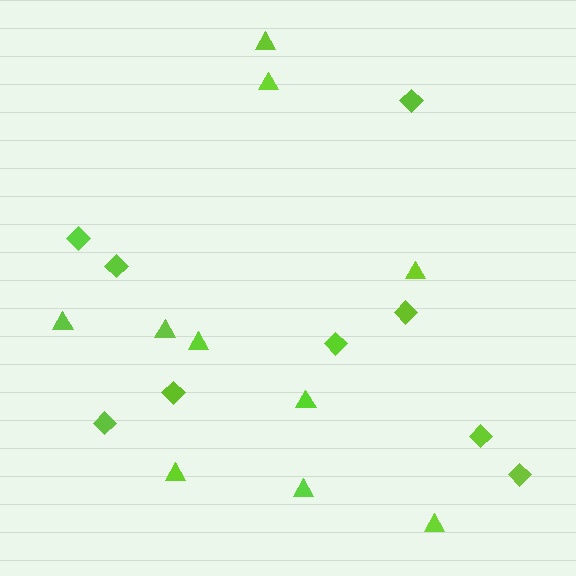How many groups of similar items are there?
There are 2 groups: one group of triangles (10) and one group of diamonds (9).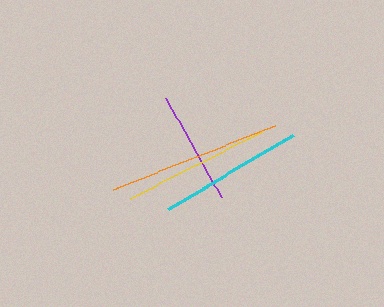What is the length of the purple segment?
The purple segment is approximately 112 pixels long.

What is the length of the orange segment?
The orange segment is approximately 174 pixels long.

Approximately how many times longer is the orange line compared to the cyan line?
The orange line is approximately 1.2 times the length of the cyan line.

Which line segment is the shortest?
The purple line is the shortest at approximately 112 pixels.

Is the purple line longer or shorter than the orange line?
The orange line is longer than the purple line.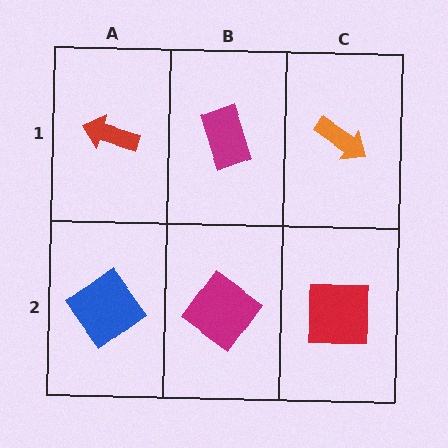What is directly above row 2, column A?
A red arrow.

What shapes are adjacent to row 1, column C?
A red square (row 2, column C), a magenta rectangle (row 1, column B).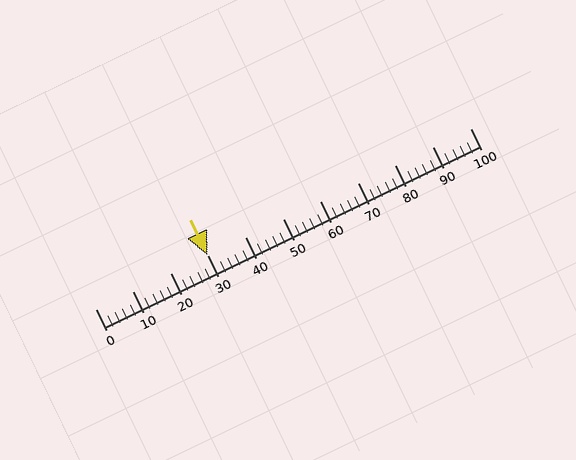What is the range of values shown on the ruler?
The ruler shows values from 0 to 100.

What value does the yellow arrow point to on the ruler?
The yellow arrow points to approximately 30.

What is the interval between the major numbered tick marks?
The major tick marks are spaced 10 units apart.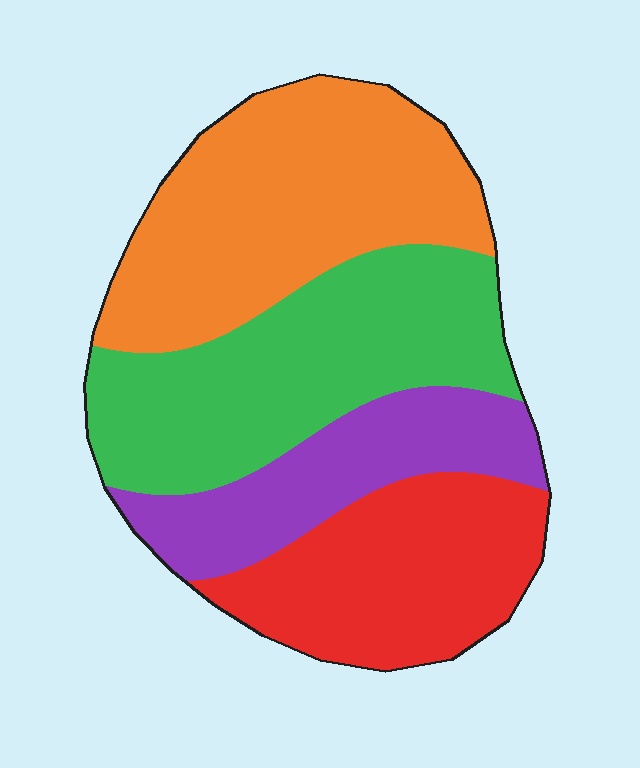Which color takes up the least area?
Purple, at roughly 15%.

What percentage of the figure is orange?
Orange covers about 30% of the figure.